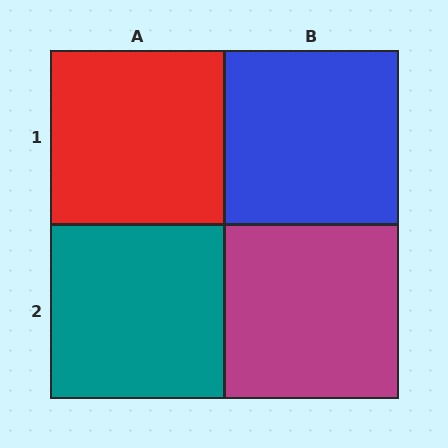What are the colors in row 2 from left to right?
Teal, magenta.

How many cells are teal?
1 cell is teal.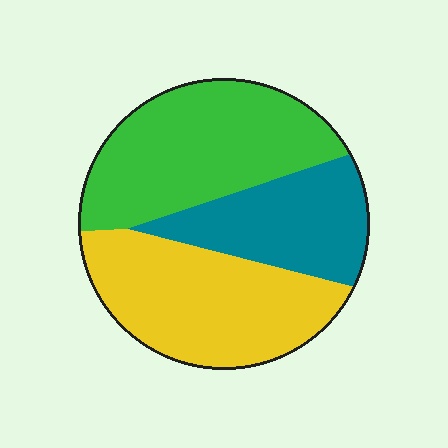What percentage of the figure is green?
Green covers around 40% of the figure.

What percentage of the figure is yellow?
Yellow takes up about three eighths (3/8) of the figure.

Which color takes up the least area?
Teal, at roughly 25%.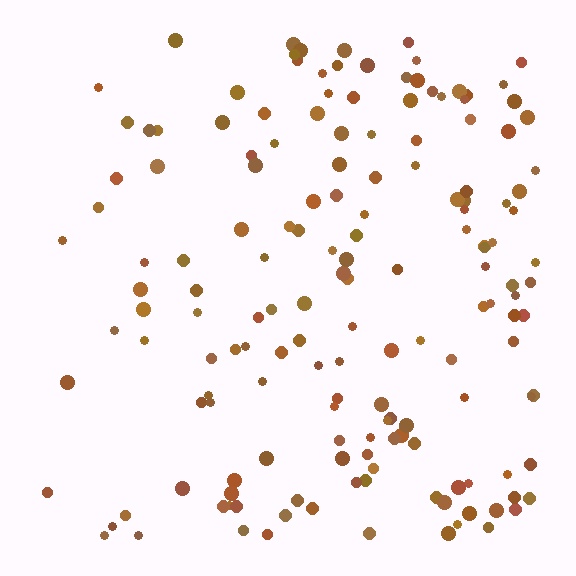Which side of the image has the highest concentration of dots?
The right.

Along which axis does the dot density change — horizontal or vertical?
Horizontal.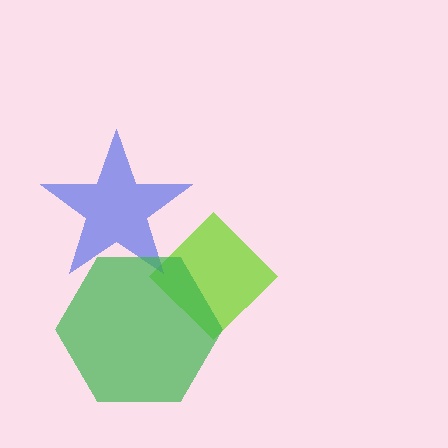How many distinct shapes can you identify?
There are 3 distinct shapes: a lime diamond, a blue star, a green hexagon.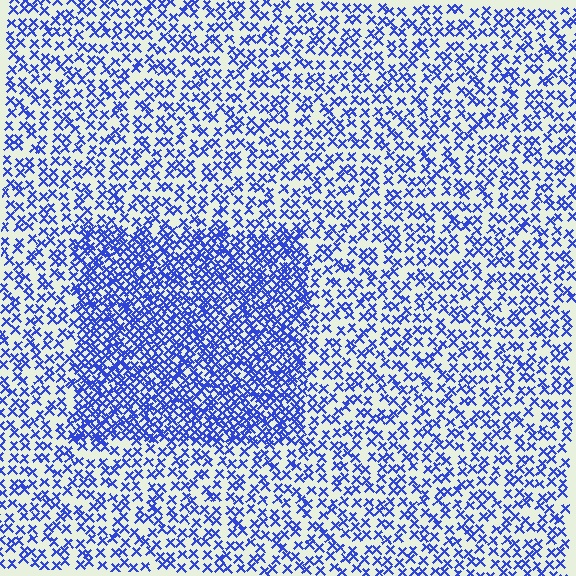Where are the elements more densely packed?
The elements are more densely packed inside the rectangle boundary.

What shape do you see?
I see a rectangle.